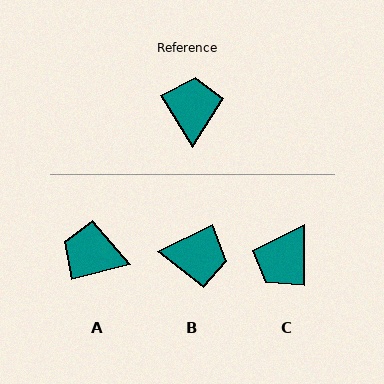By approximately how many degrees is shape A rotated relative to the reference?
Approximately 73 degrees counter-clockwise.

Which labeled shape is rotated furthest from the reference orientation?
C, about 149 degrees away.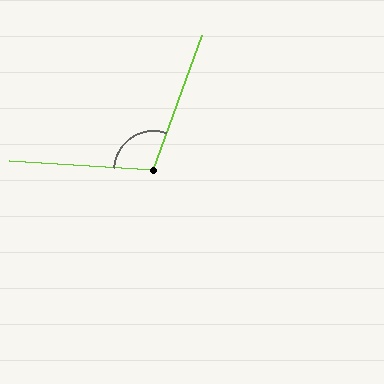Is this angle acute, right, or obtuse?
It is obtuse.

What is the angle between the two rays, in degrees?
Approximately 106 degrees.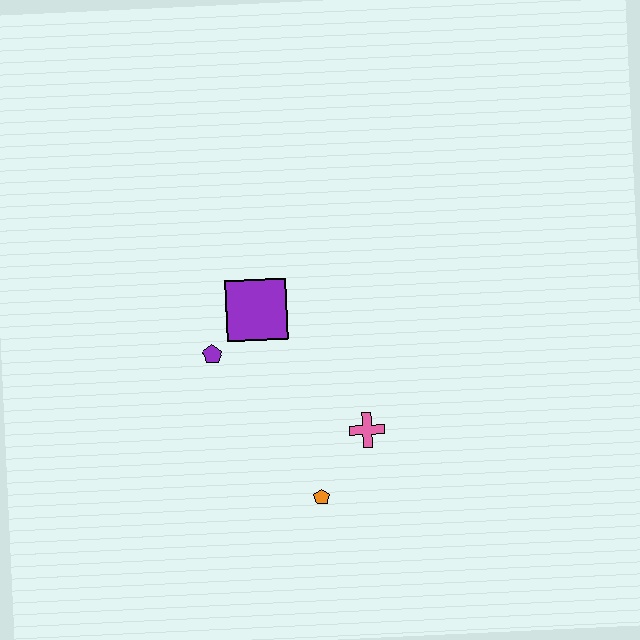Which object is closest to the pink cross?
The orange pentagon is closest to the pink cross.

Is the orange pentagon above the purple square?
No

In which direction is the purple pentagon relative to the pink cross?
The purple pentagon is to the left of the pink cross.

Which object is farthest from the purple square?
The orange pentagon is farthest from the purple square.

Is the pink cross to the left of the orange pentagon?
No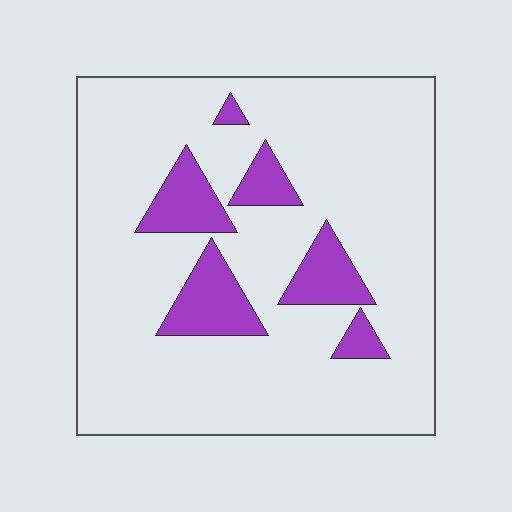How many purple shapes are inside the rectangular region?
6.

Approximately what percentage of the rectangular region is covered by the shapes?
Approximately 15%.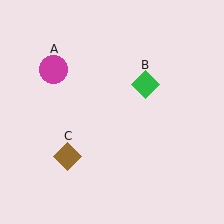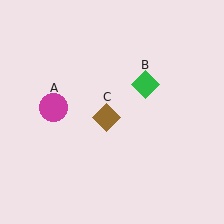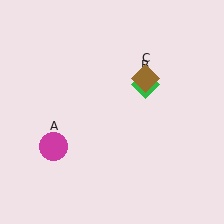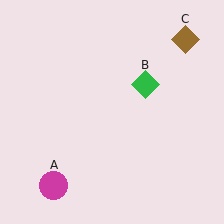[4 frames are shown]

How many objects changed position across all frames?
2 objects changed position: magenta circle (object A), brown diamond (object C).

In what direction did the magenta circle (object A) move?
The magenta circle (object A) moved down.